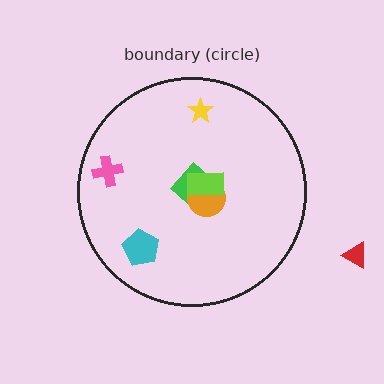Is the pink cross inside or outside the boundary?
Inside.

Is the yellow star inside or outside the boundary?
Inside.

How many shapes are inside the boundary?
6 inside, 1 outside.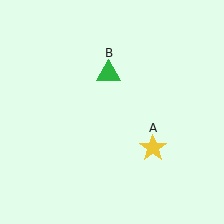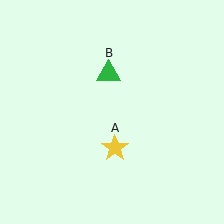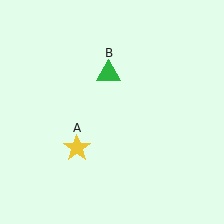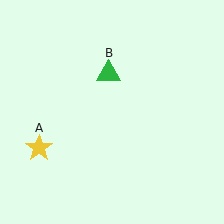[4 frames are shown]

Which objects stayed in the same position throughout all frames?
Green triangle (object B) remained stationary.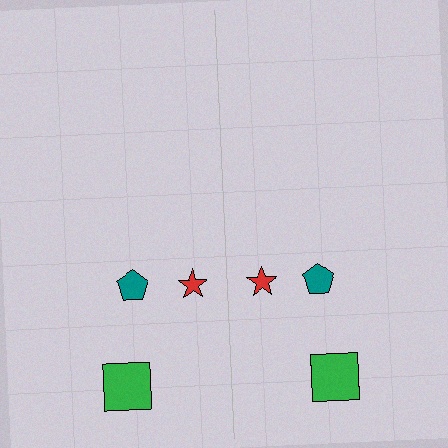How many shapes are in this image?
There are 6 shapes in this image.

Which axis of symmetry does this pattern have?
The pattern has a vertical axis of symmetry running through the center of the image.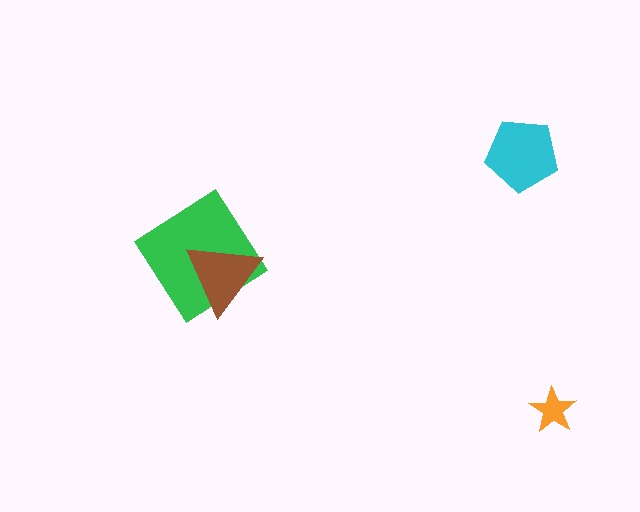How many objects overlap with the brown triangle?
1 object overlaps with the brown triangle.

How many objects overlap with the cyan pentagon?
0 objects overlap with the cyan pentagon.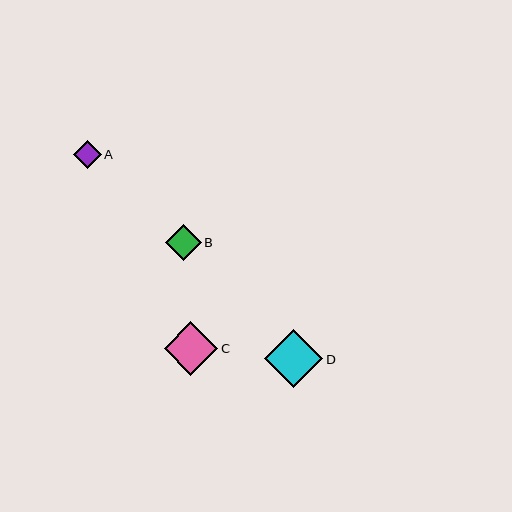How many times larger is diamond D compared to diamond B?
Diamond D is approximately 1.6 times the size of diamond B.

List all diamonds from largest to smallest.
From largest to smallest: D, C, B, A.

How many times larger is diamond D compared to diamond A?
Diamond D is approximately 2.1 times the size of diamond A.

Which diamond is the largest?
Diamond D is the largest with a size of approximately 58 pixels.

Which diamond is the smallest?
Diamond A is the smallest with a size of approximately 28 pixels.